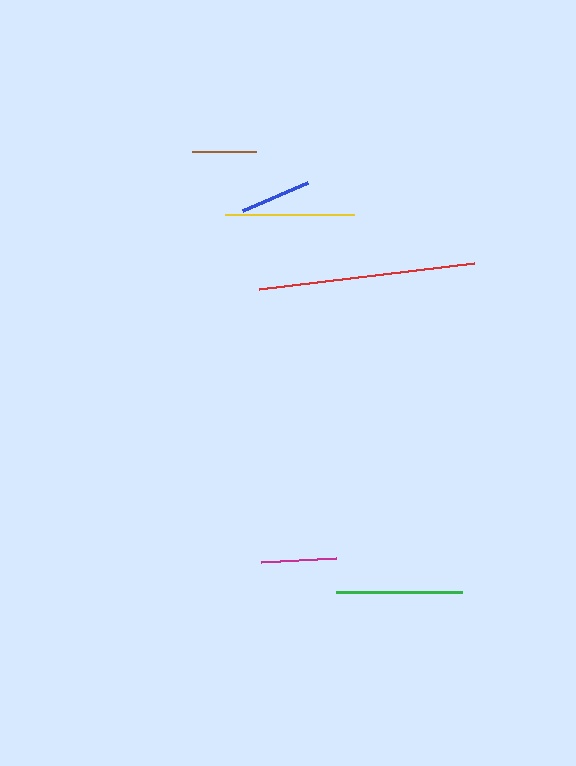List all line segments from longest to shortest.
From longest to shortest: red, yellow, green, magenta, blue, brown.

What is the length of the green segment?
The green segment is approximately 126 pixels long.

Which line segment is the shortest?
The brown line is the shortest at approximately 64 pixels.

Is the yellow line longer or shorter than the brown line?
The yellow line is longer than the brown line.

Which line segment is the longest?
The red line is the longest at approximately 217 pixels.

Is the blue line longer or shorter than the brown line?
The blue line is longer than the brown line.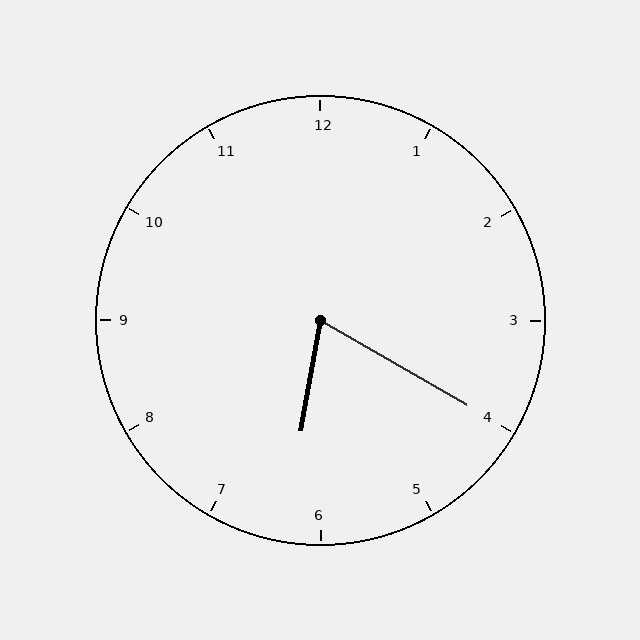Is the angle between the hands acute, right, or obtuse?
It is acute.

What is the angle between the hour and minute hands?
Approximately 70 degrees.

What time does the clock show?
6:20.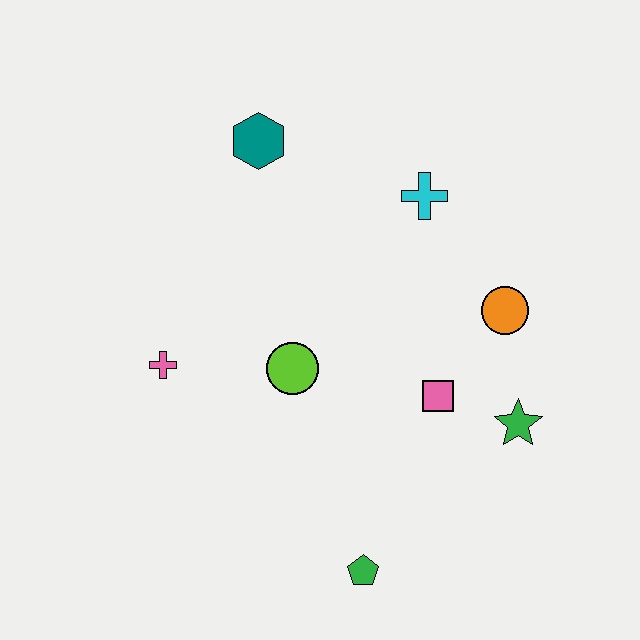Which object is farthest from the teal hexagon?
The green pentagon is farthest from the teal hexagon.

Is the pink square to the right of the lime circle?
Yes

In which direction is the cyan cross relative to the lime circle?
The cyan cross is above the lime circle.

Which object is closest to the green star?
The pink square is closest to the green star.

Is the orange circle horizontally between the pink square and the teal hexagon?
No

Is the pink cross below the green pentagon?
No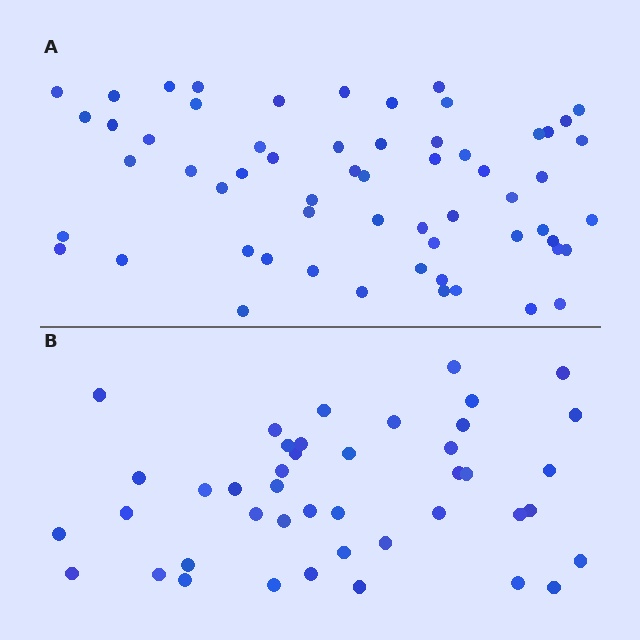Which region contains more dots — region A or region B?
Region A (the top region) has more dots.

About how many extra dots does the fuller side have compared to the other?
Region A has approximately 15 more dots than region B.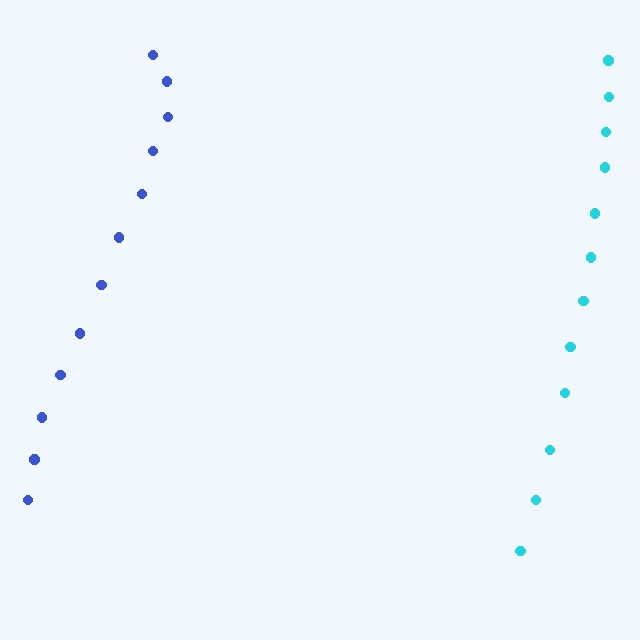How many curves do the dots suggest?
There are 2 distinct paths.